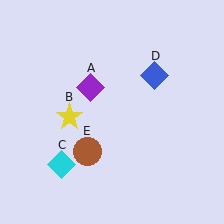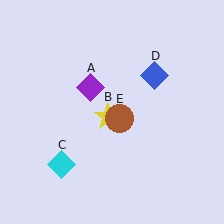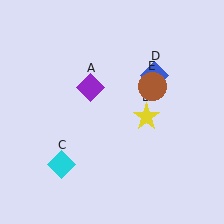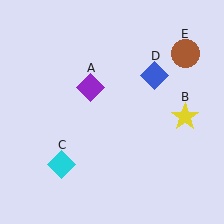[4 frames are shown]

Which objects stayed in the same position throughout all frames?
Purple diamond (object A) and cyan diamond (object C) and blue diamond (object D) remained stationary.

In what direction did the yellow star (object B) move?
The yellow star (object B) moved right.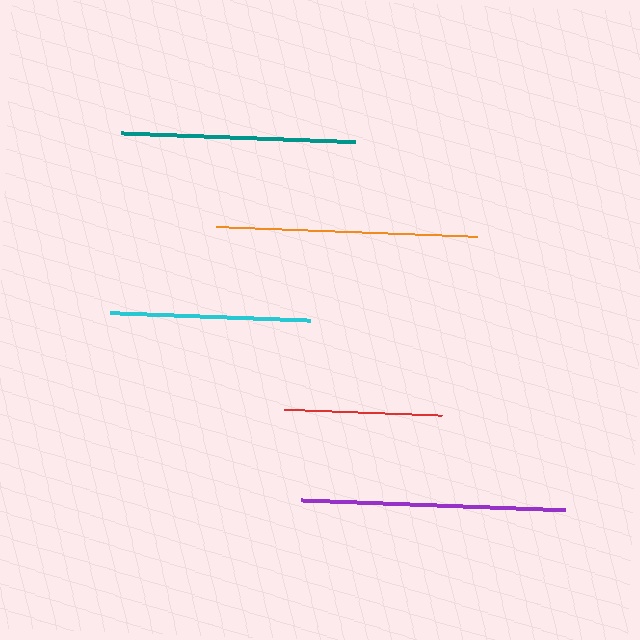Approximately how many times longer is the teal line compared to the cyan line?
The teal line is approximately 1.2 times the length of the cyan line.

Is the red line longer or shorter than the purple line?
The purple line is longer than the red line.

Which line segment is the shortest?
The red line is the shortest at approximately 157 pixels.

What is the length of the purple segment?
The purple segment is approximately 264 pixels long.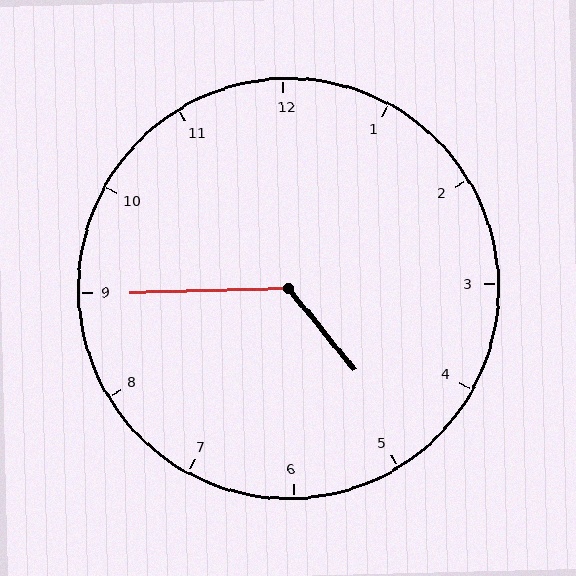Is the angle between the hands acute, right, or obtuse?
It is obtuse.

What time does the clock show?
4:45.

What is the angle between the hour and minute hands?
Approximately 128 degrees.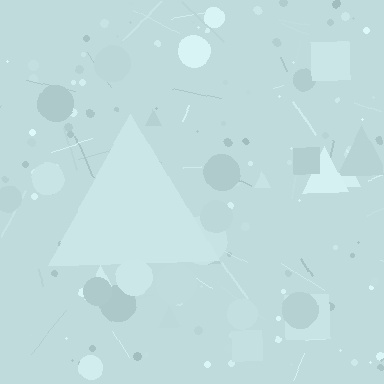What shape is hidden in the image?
A triangle is hidden in the image.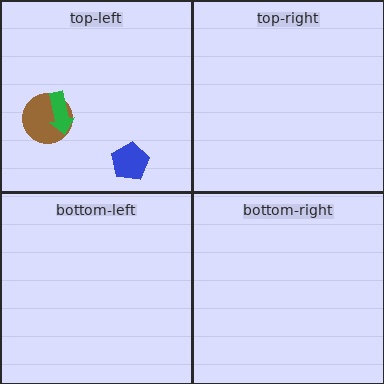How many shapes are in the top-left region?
3.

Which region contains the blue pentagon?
The top-left region.